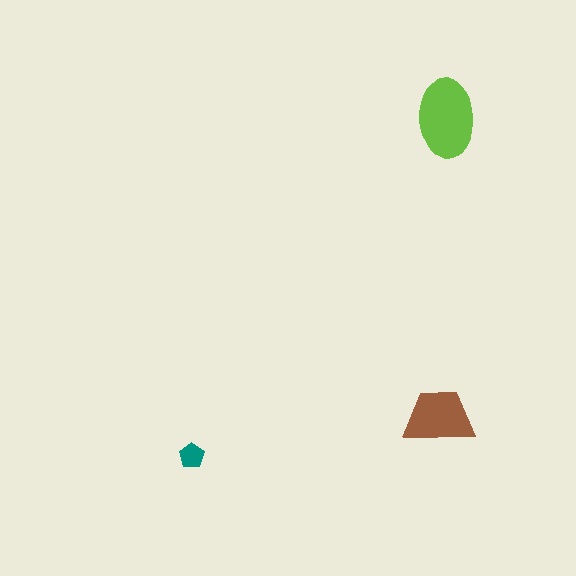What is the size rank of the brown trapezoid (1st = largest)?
2nd.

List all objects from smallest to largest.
The teal pentagon, the brown trapezoid, the lime ellipse.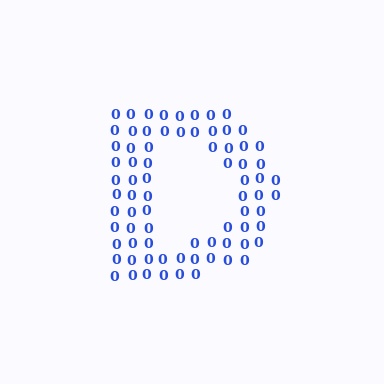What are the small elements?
The small elements are digit 0's.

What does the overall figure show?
The overall figure shows the letter D.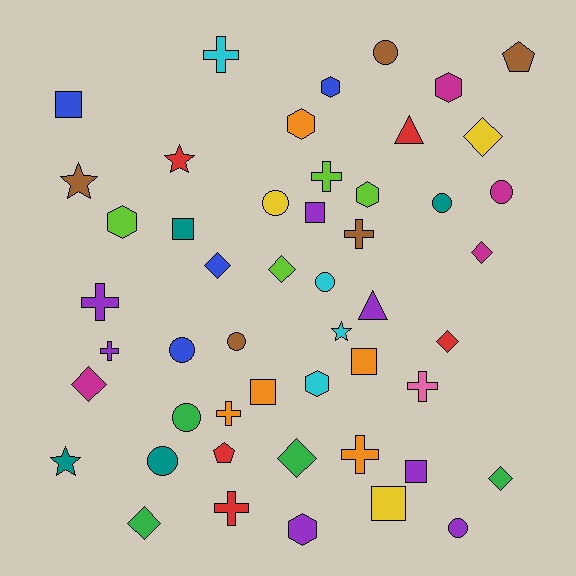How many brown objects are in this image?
There are 5 brown objects.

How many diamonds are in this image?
There are 9 diamonds.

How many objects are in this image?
There are 50 objects.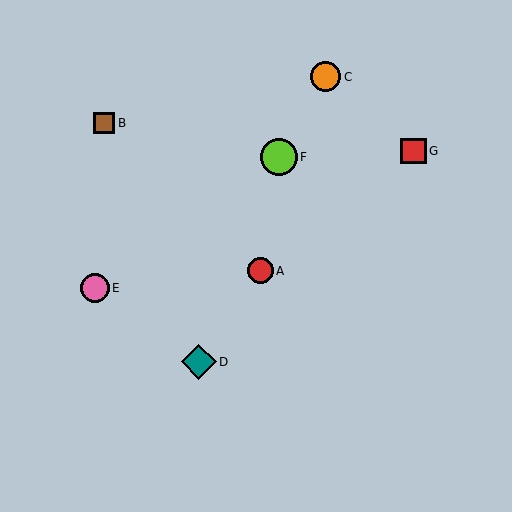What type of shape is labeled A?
Shape A is a red circle.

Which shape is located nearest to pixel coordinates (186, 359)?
The teal diamond (labeled D) at (199, 362) is nearest to that location.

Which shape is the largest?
The lime circle (labeled F) is the largest.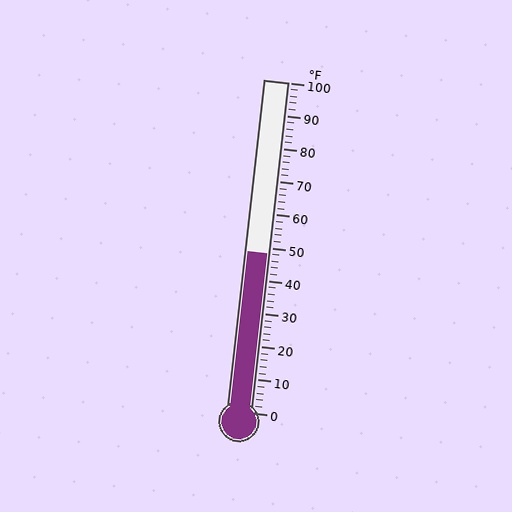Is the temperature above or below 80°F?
The temperature is below 80°F.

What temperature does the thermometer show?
The thermometer shows approximately 48°F.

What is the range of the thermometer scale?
The thermometer scale ranges from 0°F to 100°F.